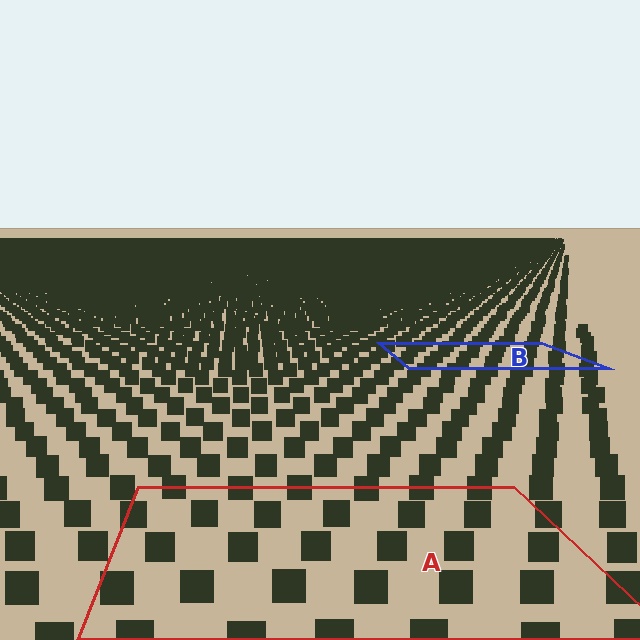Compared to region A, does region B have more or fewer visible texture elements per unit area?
Region B has more texture elements per unit area — they are packed more densely because it is farther away.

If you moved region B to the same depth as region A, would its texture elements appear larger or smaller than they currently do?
They would appear larger. At a closer depth, the same texture elements are projected at a bigger on-screen size.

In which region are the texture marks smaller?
The texture marks are smaller in region B, because it is farther away.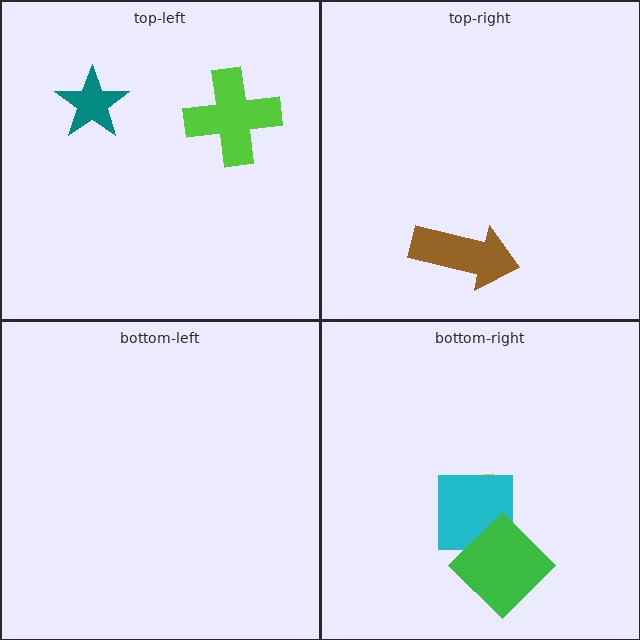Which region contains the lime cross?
The top-left region.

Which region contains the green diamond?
The bottom-right region.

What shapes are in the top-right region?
The brown arrow.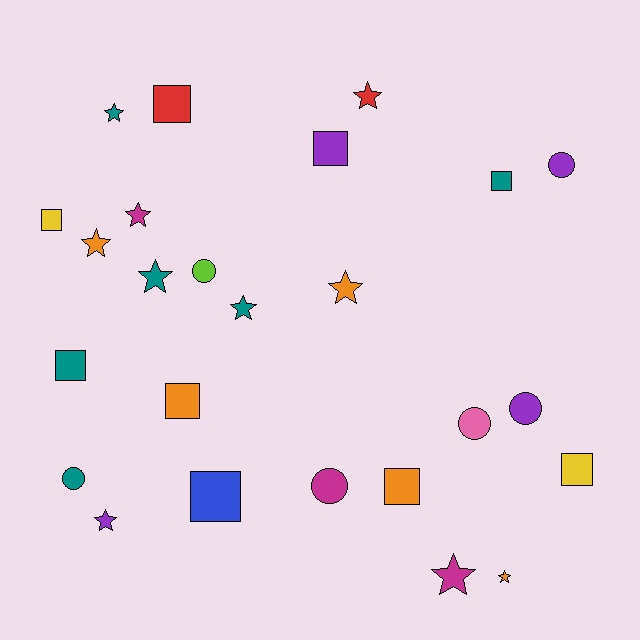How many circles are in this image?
There are 6 circles.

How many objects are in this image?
There are 25 objects.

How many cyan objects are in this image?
There are no cyan objects.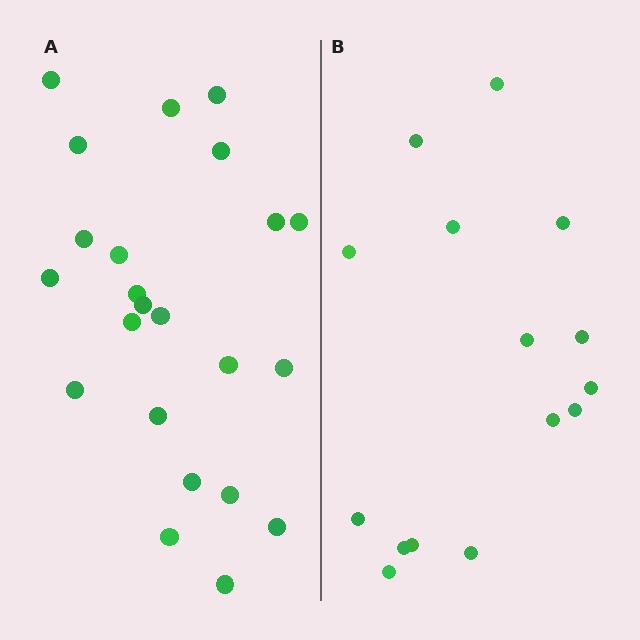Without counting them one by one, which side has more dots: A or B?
Region A (the left region) has more dots.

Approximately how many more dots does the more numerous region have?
Region A has roughly 8 or so more dots than region B.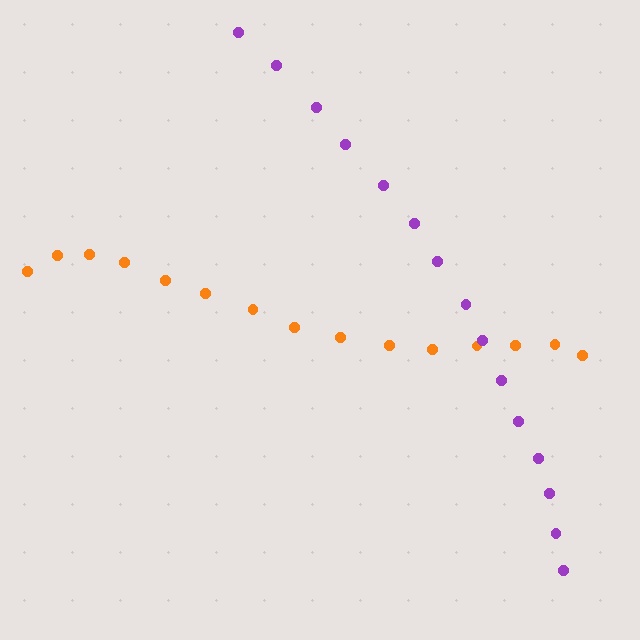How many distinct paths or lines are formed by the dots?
There are 2 distinct paths.